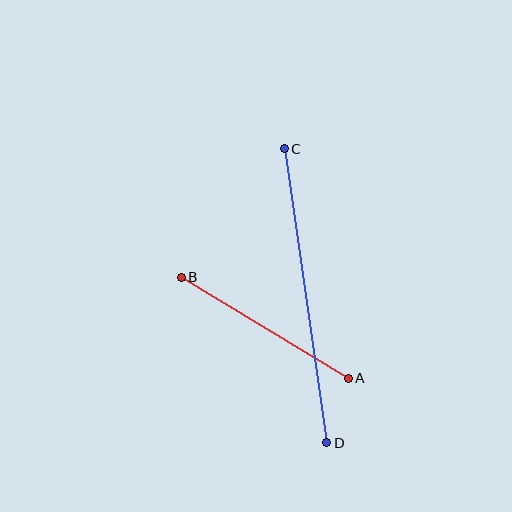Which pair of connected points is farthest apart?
Points C and D are farthest apart.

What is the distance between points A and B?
The distance is approximately 195 pixels.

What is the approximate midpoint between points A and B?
The midpoint is at approximately (265, 328) pixels.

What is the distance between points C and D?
The distance is approximately 297 pixels.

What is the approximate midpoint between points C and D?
The midpoint is at approximately (305, 296) pixels.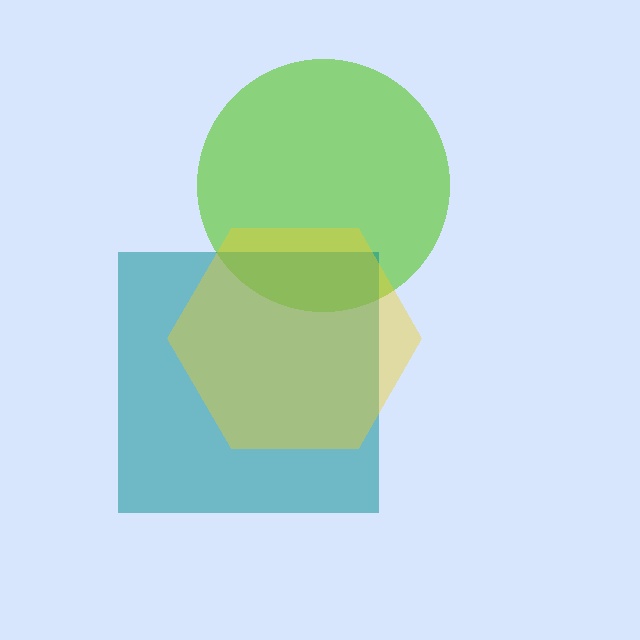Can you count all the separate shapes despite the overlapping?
Yes, there are 3 separate shapes.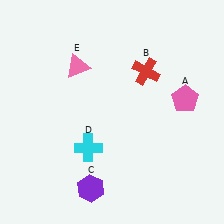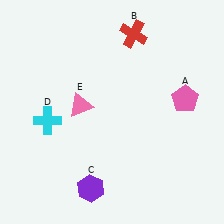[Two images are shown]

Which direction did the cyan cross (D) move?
The cyan cross (D) moved left.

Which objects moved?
The objects that moved are: the red cross (B), the cyan cross (D), the pink triangle (E).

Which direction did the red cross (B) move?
The red cross (B) moved up.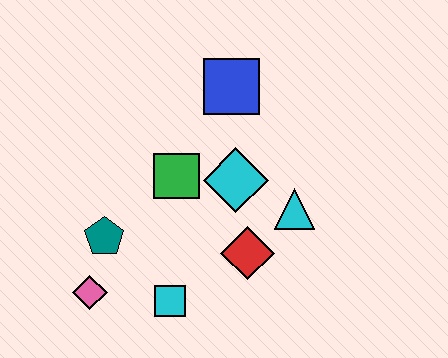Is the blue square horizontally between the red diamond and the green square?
Yes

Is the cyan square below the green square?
Yes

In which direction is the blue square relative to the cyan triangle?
The blue square is above the cyan triangle.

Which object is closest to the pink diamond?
The teal pentagon is closest to the pink diamond.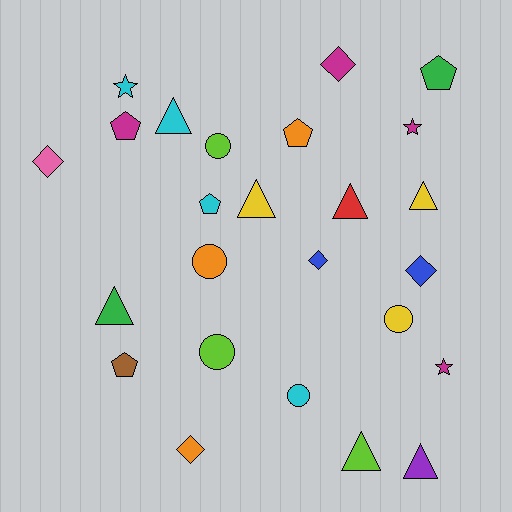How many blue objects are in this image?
There are 2 blue objects.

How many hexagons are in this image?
There are no hexagons.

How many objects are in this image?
There are 25 objects.